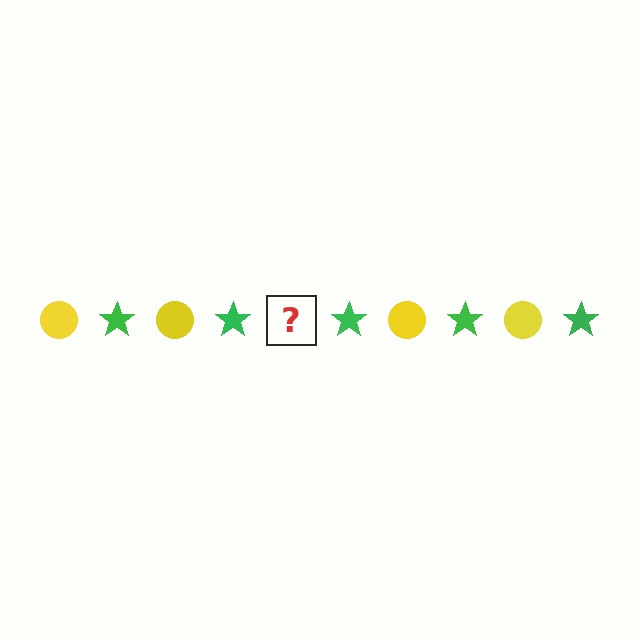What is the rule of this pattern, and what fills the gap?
The rule is that the pattern alternates between yellow circle and green star. The gap should be filled with a yellow circle.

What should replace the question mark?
The question mark should be replaced with a yellow circle.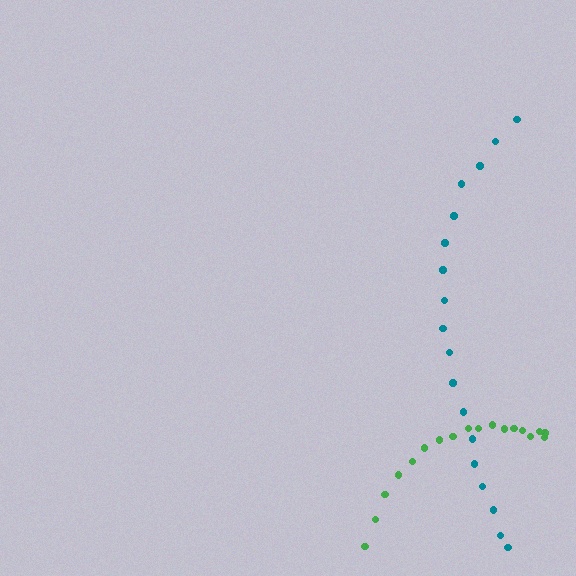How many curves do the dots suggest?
There are 2 distinct paths.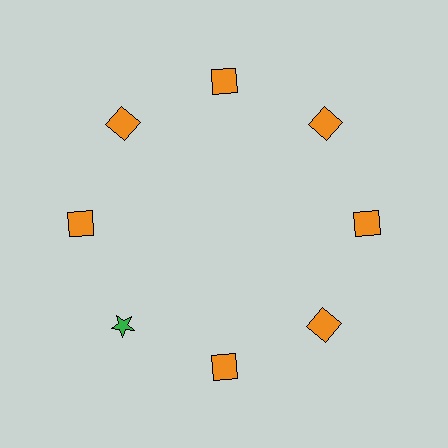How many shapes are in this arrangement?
There are 8 shapes arranged in a ring pattern.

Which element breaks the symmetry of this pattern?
The green star at roughly the 8 o'clock position breaks the symmetry. All other shapes are orange squares.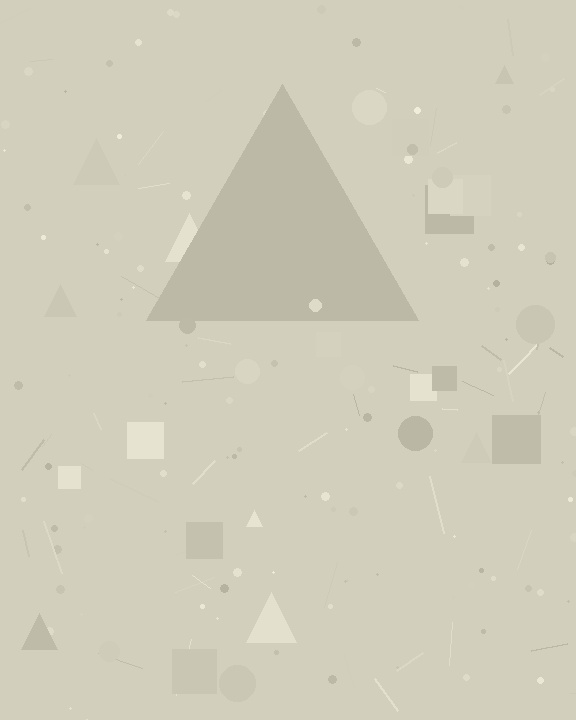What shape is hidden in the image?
A triangle is hidden in the image.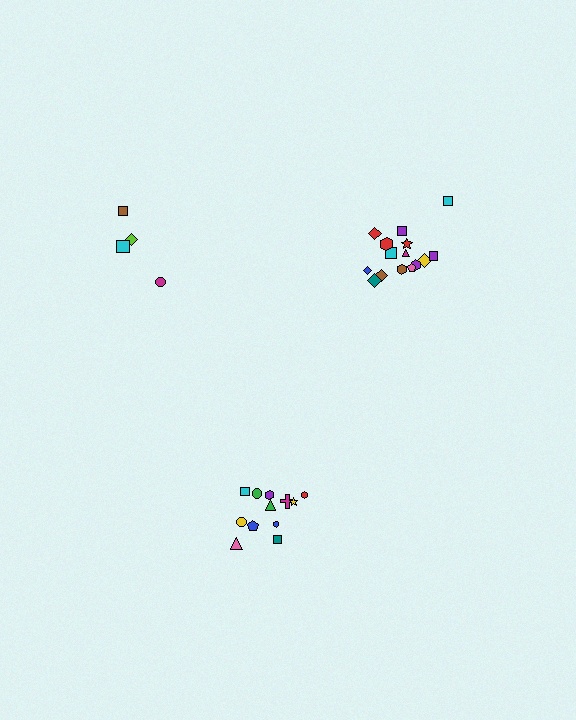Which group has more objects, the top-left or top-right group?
The top-right group.